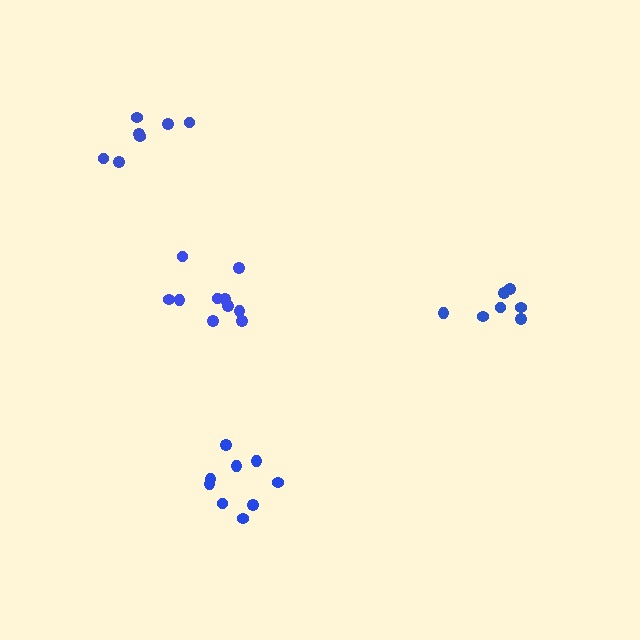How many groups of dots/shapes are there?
There are 4 groups.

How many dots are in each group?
Group 1: 10 dots, Group 2: 7 dots, Group 3: 8 dots, Group 4: 9 dots (34 total).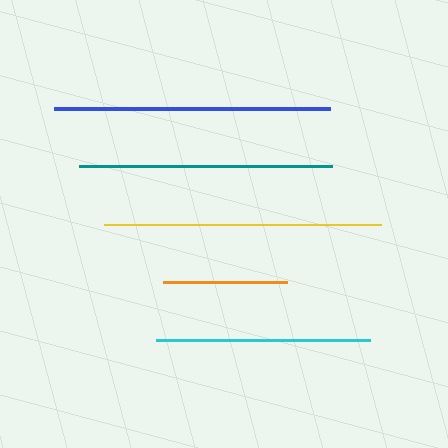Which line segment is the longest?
The yellow line is the longest at approximately 277 pixels.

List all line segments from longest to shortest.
From longest to shortest: yellow, blue, teal, cyan, orange.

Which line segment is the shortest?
The orange line is the shortest at approximately 124 pixels.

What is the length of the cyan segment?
The cyan segment is approximately 214 pixels long.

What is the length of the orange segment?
The orange segment is approximately 124 pixels long.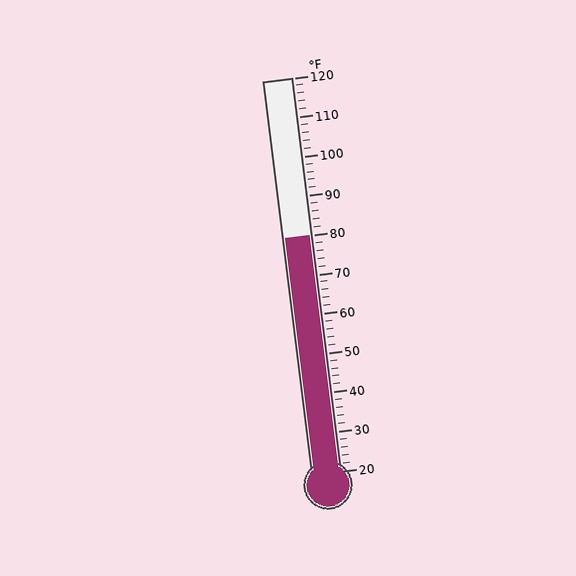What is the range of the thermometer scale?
The thermometer scale ranges from 20°F to 120°F.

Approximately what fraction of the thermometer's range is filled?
The thermometer is filled to approximately 60% of its range.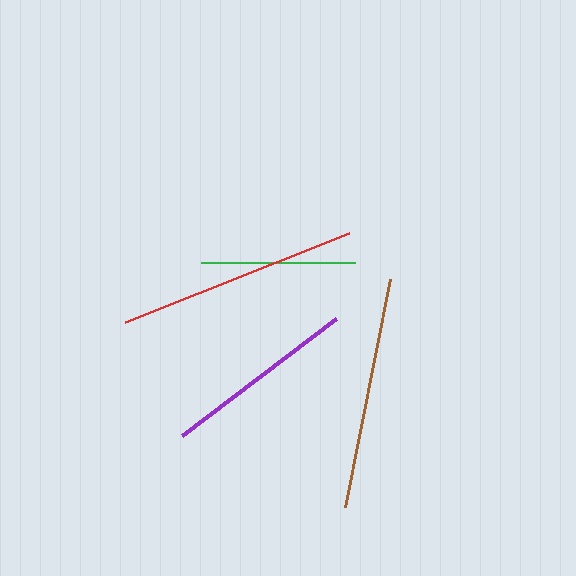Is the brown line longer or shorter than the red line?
The red line is longer than the brown line.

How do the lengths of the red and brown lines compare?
The red and brown lines are approximately the same length.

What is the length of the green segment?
The green segment is approximately 154 pixels long.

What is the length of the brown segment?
The brown segment is approximately 233 pixels long.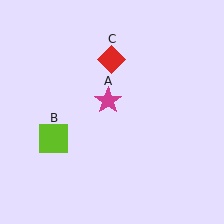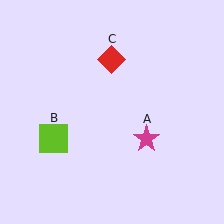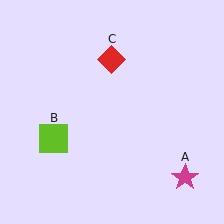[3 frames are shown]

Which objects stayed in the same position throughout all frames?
Lime square (object B) and red diamond (object C) remained stationary.